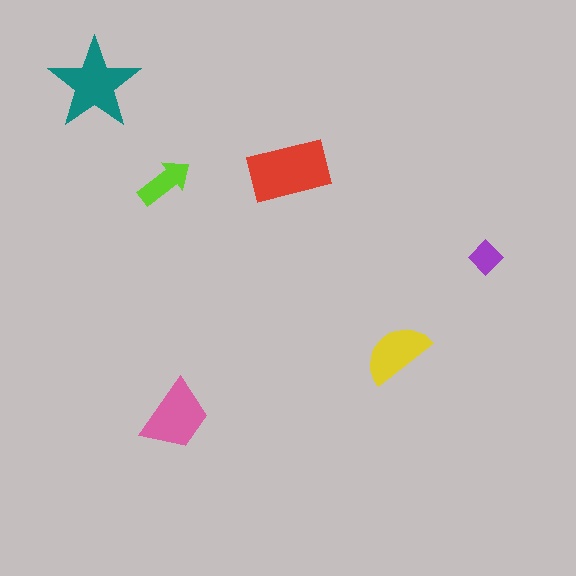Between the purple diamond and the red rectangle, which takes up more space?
The red rectangle.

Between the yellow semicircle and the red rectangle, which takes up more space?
The red rectangle.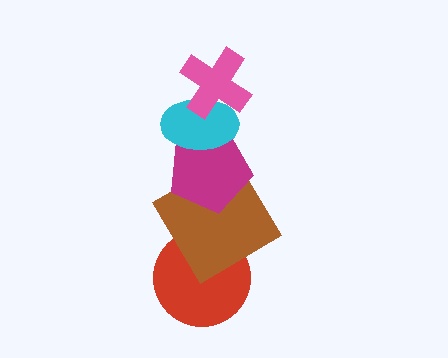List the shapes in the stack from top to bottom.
From top to bottom: the pink cross, the cyan ellipse, the magenta pentagon, the brown diamond, the red circle.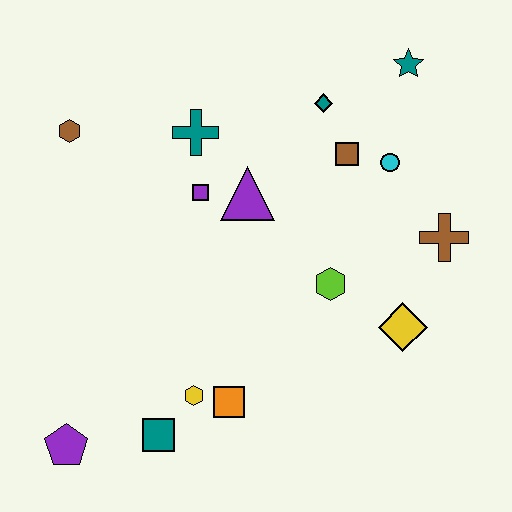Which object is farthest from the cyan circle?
The purple pentagon is farthest from the cyan circle.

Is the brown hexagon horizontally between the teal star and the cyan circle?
No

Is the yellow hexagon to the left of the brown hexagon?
No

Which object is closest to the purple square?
The purple triangle is closest to the purple square.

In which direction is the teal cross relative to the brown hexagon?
The teal cross is to the right of the brown hexagon.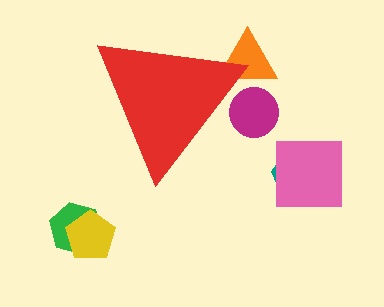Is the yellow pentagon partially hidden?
No, the yellow pentagon is fully visible.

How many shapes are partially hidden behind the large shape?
2 shapes are partially hidden.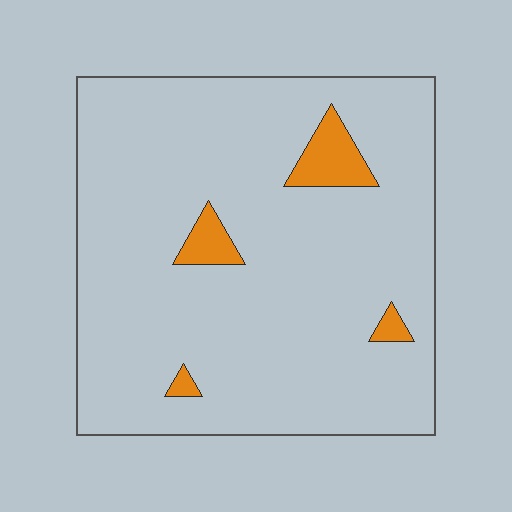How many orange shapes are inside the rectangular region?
4.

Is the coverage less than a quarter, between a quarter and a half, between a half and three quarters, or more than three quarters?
Less than a quarter.